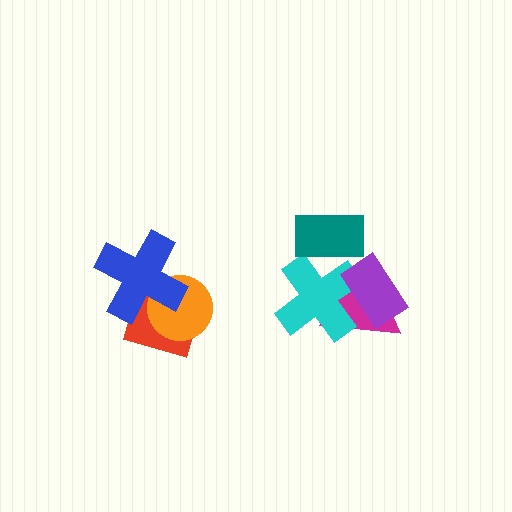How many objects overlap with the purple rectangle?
2 objects overlap with the purple rectangle.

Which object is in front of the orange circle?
The blue cross is in front of the orange circle.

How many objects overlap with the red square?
2 objects overlap with the red square.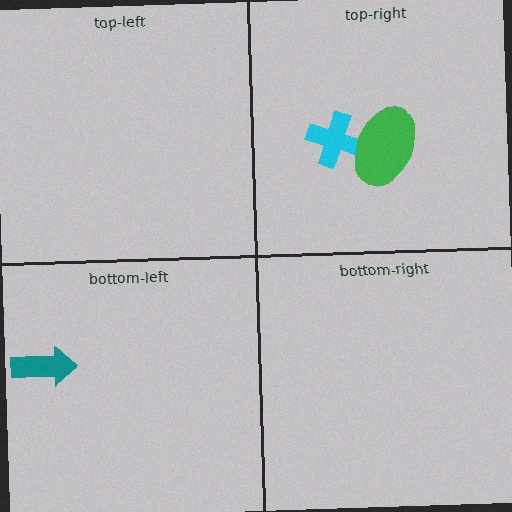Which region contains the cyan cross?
The top-right region.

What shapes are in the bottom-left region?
The teal arrow.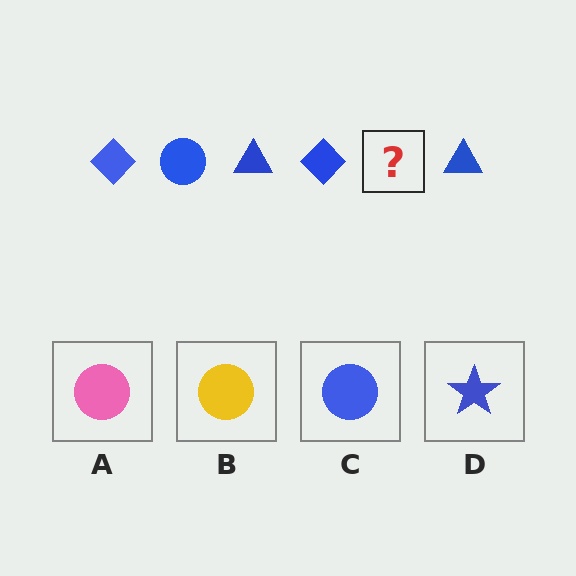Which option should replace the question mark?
Option C.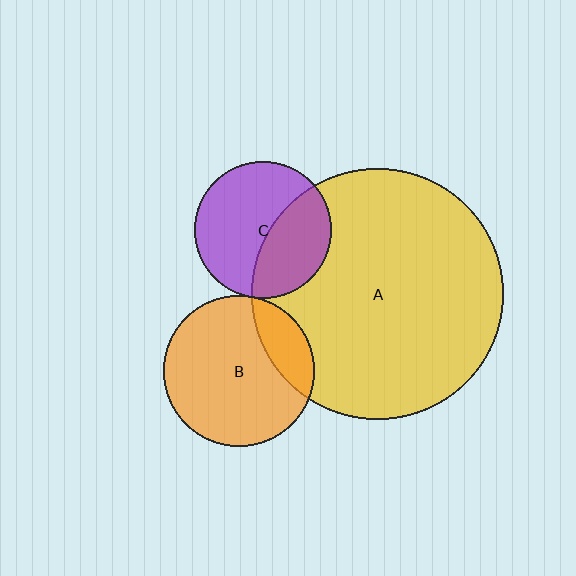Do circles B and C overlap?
Yes.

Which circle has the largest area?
Circle A (yellow).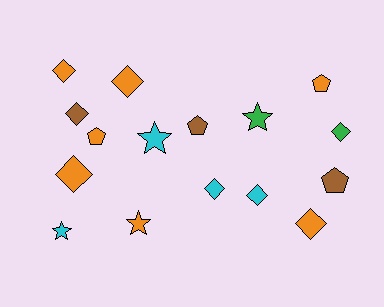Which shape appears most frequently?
Diamond, with 8 objects.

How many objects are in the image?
There are 16 objects.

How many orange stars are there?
There is 1 orange star.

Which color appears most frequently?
Orange, with 7 objects.